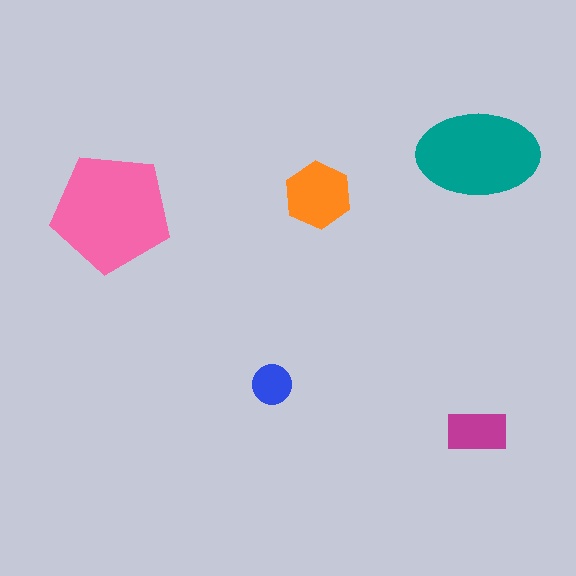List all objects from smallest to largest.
The blue circle, the magenta rectangle, the orange hexagon, the teal ellipse, the pink pentagon.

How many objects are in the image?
There are 5 objects in the image.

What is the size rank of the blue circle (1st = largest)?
5th.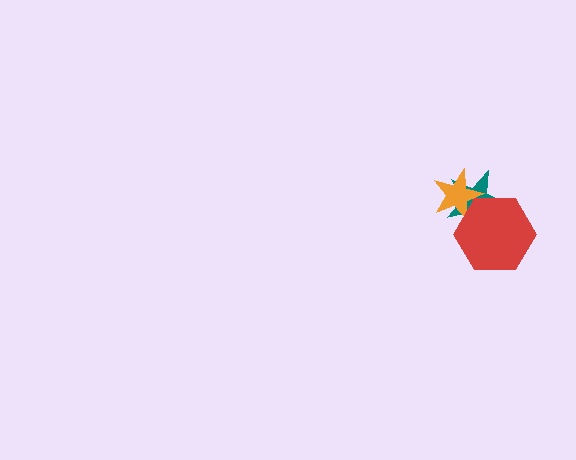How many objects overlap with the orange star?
2 objects overlap with the orange star.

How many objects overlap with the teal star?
2 objects overlap with the teal star.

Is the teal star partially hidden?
Yes, it is partially covered by another shape.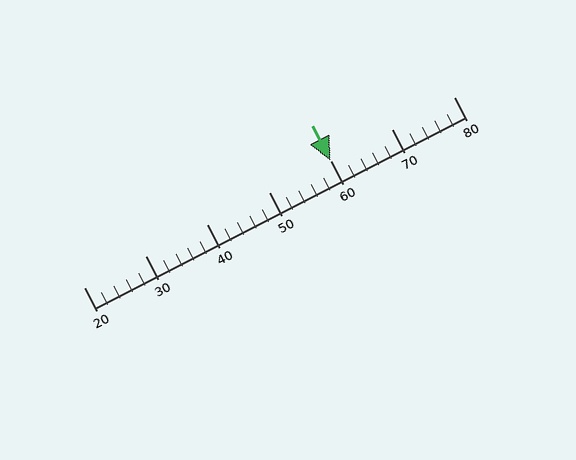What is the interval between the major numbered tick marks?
The major tick marks are spaced 10 units apart.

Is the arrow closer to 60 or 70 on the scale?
The arrow is closer to 60.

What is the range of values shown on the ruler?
The ruler shows values from 20 to 80.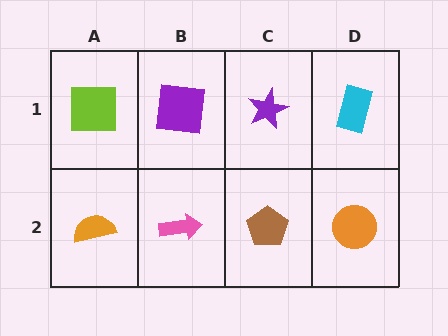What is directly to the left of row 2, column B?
An orange semicircle.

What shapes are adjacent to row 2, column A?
A lime square (row 1, column A), a pink arrow (row 2, column B).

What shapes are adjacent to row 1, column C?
A brown pentagon (row 2, column C), a purple square (row 1, column B), a cyan rectangle (row 1, column D).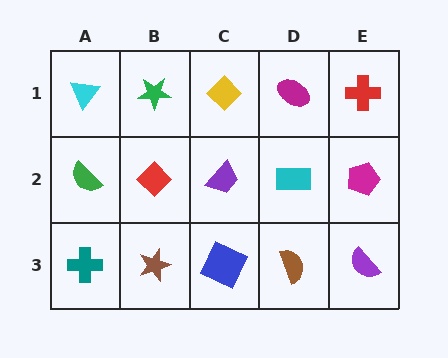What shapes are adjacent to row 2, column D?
A magenta ellipse (row 1, column D), a brown semicircle (row 3, column D), a purple trapezoid (row 2, column C), a magenta pentagon (row 2, column E).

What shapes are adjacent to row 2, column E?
A red cross (row 1, column E), a purple semicircle (row 3, column E), a cyan rectangle (row 2, column D).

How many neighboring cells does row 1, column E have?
2.